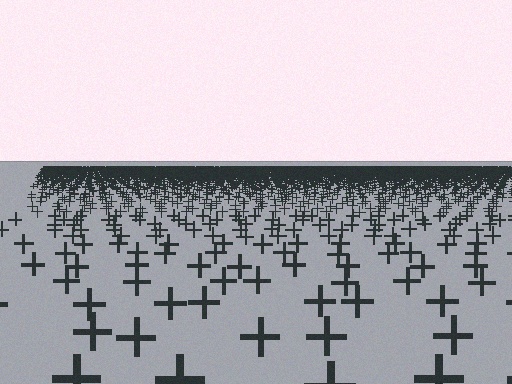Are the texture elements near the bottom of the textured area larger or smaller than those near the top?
Larger. Near the bottom, elements are closer to the viewer and appear at a bigger on-screen size.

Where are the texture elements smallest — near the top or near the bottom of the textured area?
Near the top.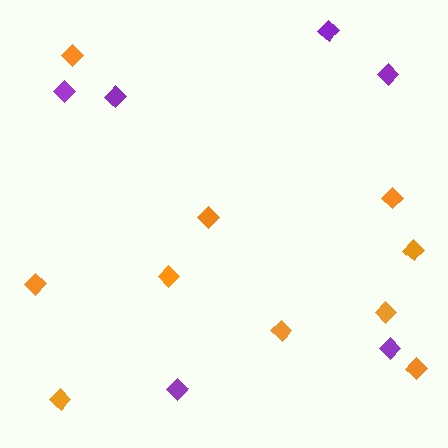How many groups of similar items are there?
There are 2 groups: one group of purple diamonds (6) and one group of orange diamonds (10).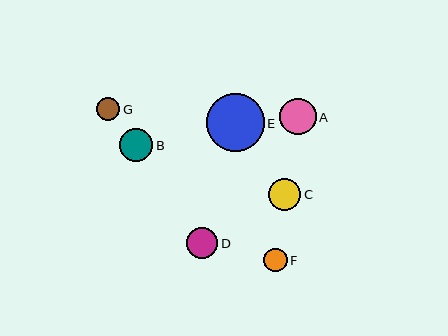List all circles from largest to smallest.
From largest to smallest: E, A, B, C, D, F, G.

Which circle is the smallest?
Circle G is the smallest with a size of approximately 23 pixels.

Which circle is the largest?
Circle E is the largest with a size of approximately 58 pixels.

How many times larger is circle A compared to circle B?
Circle A is approximately 1.1 times the size of circle B.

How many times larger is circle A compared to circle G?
Circle A is approximately 1.6 times the size of circle G.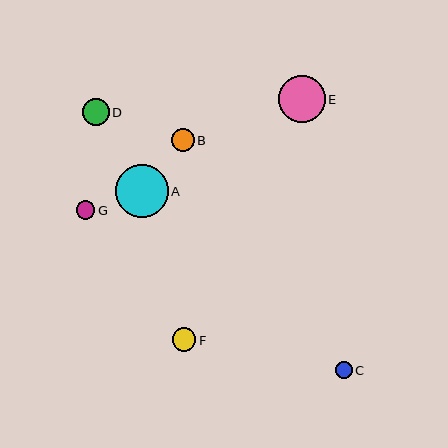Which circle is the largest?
Circle A is the largest with a size of approximately 53 pixels.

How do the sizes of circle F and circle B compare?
Circle F and circle B are approximately the same size.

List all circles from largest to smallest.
From largest to smallest: A, E, D, F, B, G, C.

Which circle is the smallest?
Circle C is the smallest with a size of approximately 17 pixels.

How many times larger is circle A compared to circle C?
Circle A is approximately 3.1 times the size of circle C.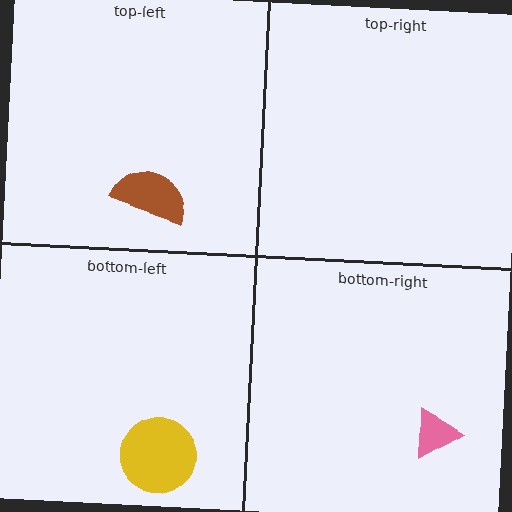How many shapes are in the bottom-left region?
1.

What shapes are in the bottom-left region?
The yellow circle.